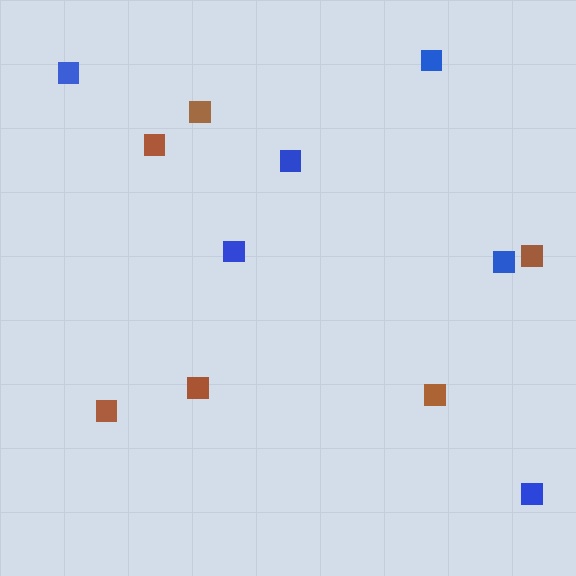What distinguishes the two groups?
There are 2 groups: one group of brown squares (6) and one group of blue squares (6).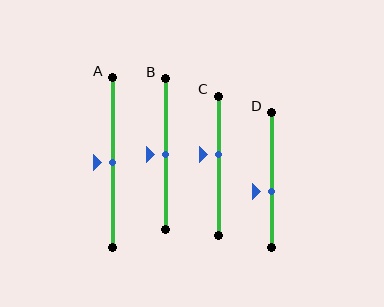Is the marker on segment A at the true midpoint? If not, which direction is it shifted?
Yes, the marker on segment A is at the true midpoint.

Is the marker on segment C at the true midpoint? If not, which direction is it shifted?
No, the marker on segment C is shifted upward by about 9% of the segment length.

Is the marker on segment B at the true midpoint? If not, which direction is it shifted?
Yes, the marker on segment B is at the true midpoint.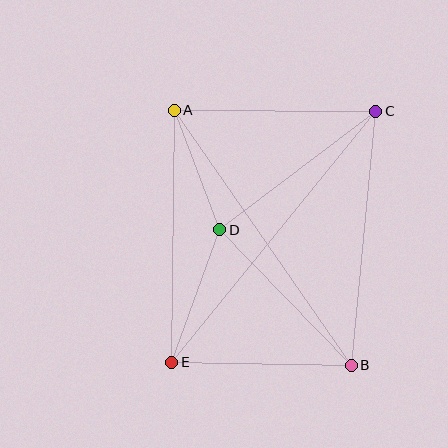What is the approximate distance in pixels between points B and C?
The distance between B and C is approximately 255 pixels.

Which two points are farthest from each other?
Points C and E are farthest from each other.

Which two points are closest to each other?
Points A and D are closest to each other.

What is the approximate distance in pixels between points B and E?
The distance between B and E is approximately 179 pixels.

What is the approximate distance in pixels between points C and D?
The distance between C and D is approximately 196 pixels.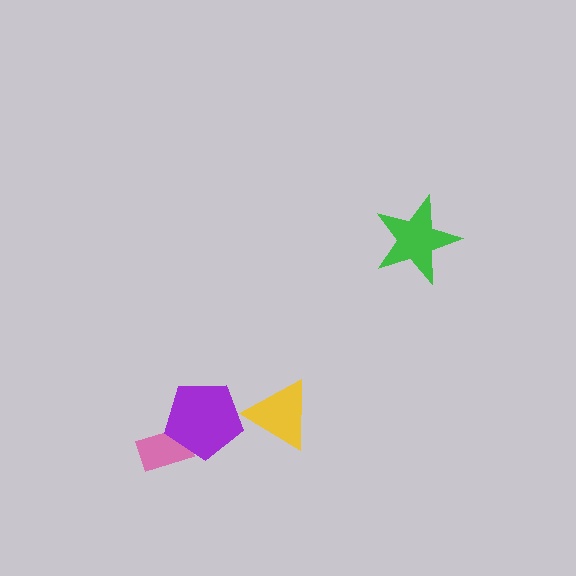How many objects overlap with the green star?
0 objects overlap with the green star.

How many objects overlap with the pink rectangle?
1 object overlaps with the pink rectangle.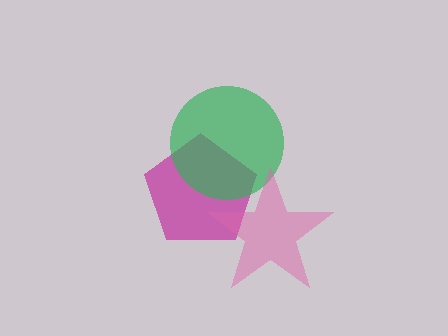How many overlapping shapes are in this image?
There are 3 overlapping shapes in the image.